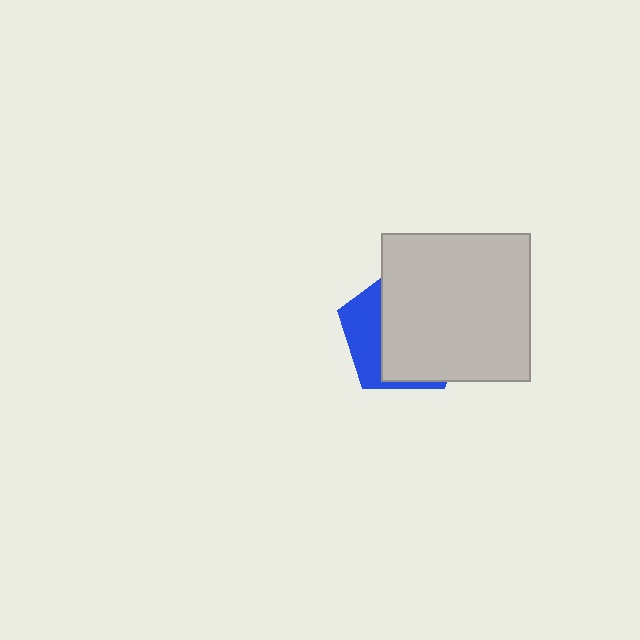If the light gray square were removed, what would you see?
You would see the complete blue pentagon.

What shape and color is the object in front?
The object in front is a light gray square.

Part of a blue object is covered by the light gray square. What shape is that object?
It is a pentagon.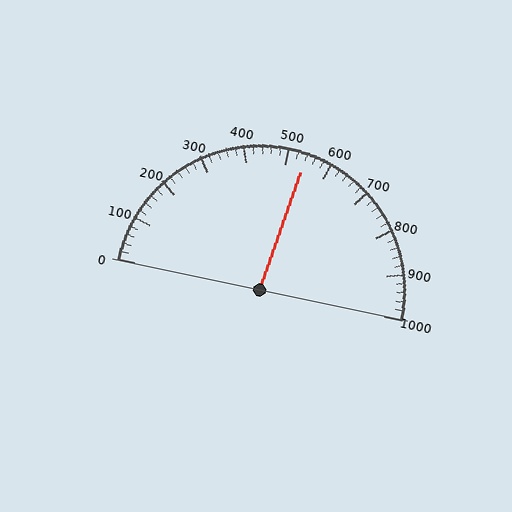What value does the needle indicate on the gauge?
The needle indicates approximately 540.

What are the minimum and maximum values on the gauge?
The gauge ranges from 0 to 1000.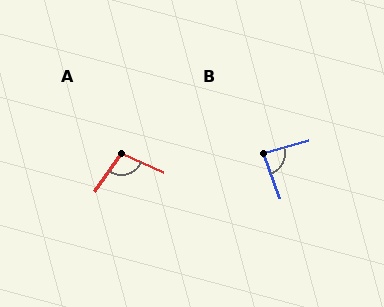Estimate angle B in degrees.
Approximately 86 degrees.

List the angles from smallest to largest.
B (86°), A (100°).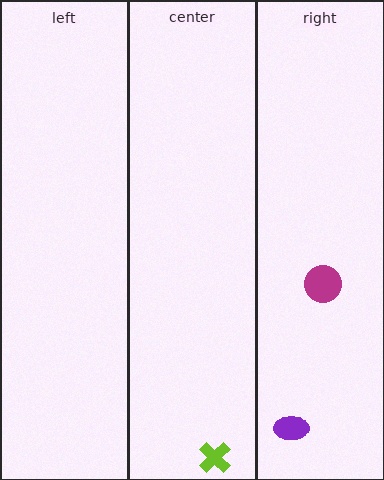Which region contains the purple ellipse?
The right region.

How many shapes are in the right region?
2.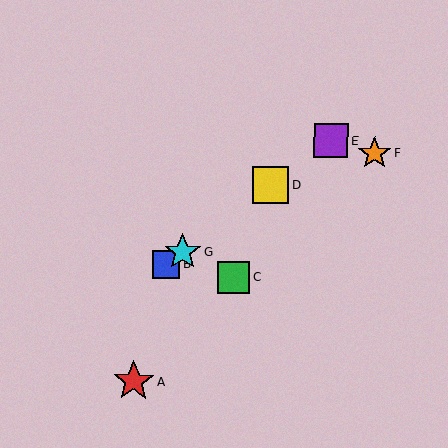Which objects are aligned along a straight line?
Objects B, D, E, G are aligned along a straight line.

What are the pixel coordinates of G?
Object G is at (183, 252).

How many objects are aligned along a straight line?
4 objects (B, D, E, G) are aligned along a straight line.